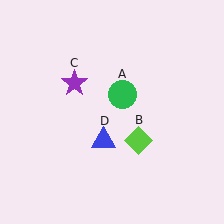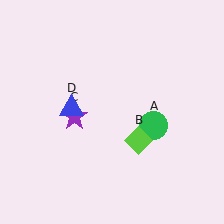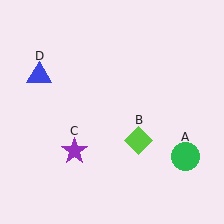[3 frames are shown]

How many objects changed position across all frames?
3 objects changed position: green circle (object A), purple star (object C), blue triangle (object D).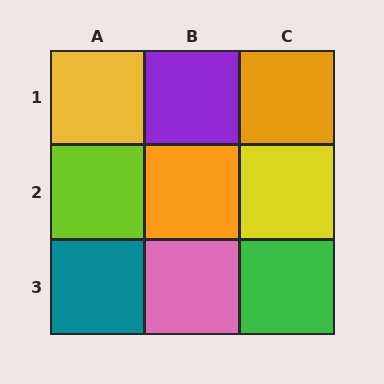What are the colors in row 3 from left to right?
Teal, pink, green.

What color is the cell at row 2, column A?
Lime.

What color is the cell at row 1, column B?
Purple.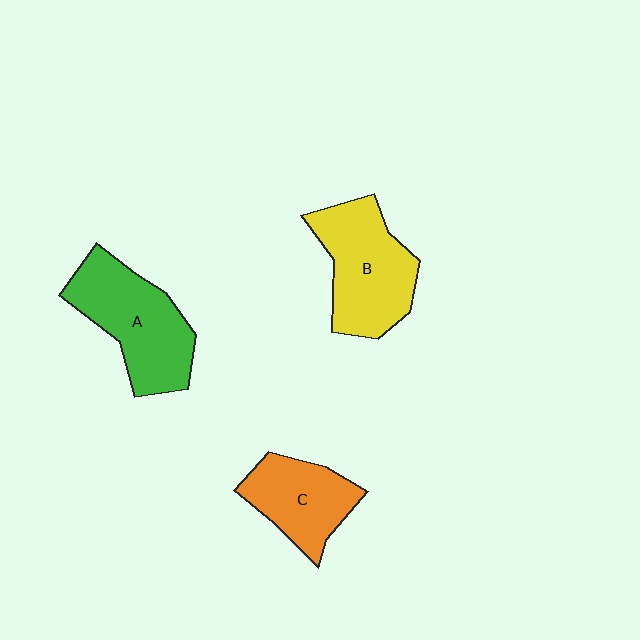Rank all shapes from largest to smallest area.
From largest to smallest: A (green), B (yellow), C (orange).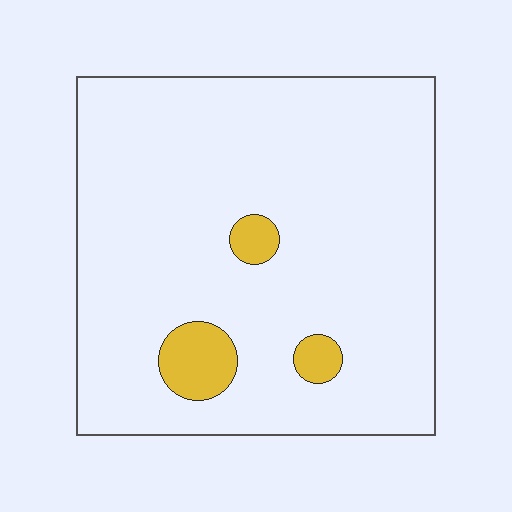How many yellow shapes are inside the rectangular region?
3.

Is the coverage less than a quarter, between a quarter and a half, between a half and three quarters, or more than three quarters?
Less than a quarter.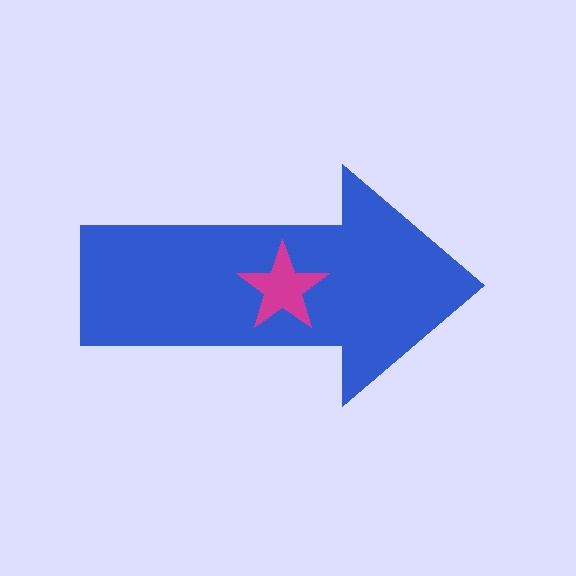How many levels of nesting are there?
2.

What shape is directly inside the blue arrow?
The magenta star.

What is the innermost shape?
The magenta star.